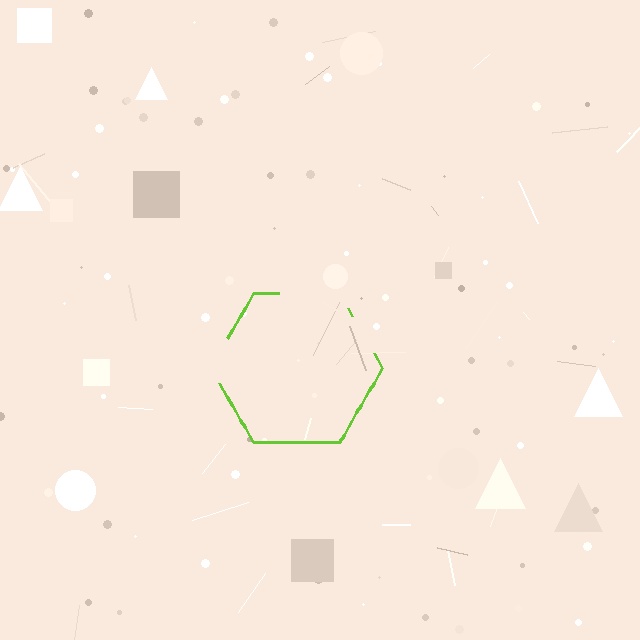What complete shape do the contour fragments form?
The contour fragments form a hexagon.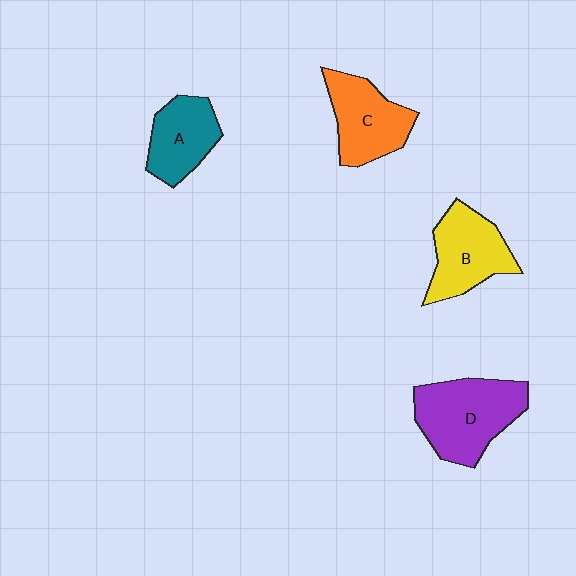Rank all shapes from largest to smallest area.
From largest to smallest: D (purple), B (yellow), C (orange), A (teal).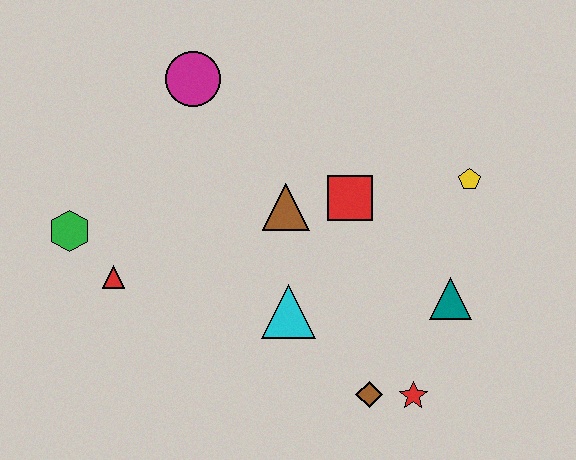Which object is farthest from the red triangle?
The yellow pentagon is farthest from the red triangle.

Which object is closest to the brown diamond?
The red star is closest to the brown diamond.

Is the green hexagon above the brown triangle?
No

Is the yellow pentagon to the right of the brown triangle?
Yes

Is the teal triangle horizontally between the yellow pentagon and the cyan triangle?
Yes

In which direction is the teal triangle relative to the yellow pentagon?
The teal triangle is below the yellow pentagon.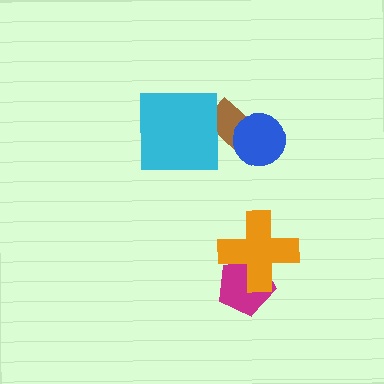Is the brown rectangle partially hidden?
Yes, it is partially covered by another shape.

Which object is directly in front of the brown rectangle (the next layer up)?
The blue circle is directly in front of the brown rectangle.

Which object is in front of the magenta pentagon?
The orange cross is in front of the magenta pentagon.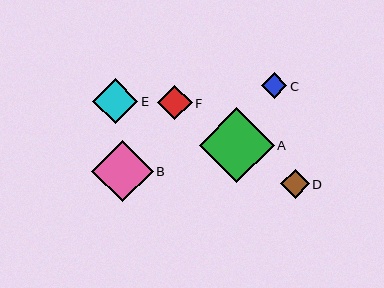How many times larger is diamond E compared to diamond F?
Diamond E is approximately 1.3 times the size of diamond F.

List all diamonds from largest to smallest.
From largest to smallest: A, B, E, F, D, C.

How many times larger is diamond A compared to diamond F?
Diamond A is approximately 2.2 times the size of diamond F.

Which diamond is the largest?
Diamond A is the largest with a size of approximately 75 pixels.